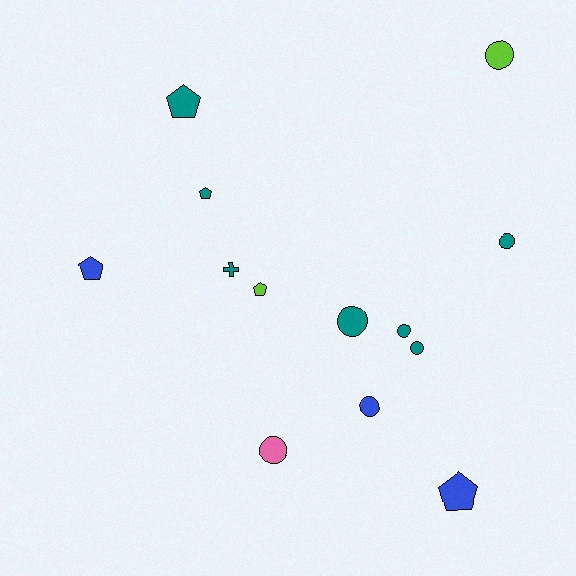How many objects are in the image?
There are 13 objects.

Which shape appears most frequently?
Circle, with 7 objects.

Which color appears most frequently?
Teal, with 7 objects.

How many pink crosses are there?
There are no pink crosses.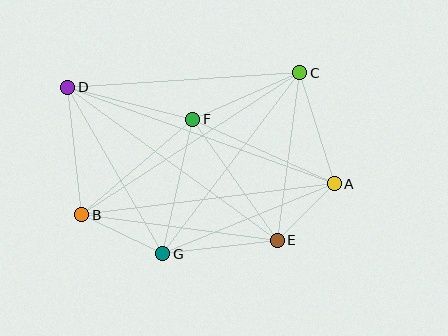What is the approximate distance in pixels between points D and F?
The distance between D and F is approximately 129 pixels.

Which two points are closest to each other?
Points A and E are closest to each other.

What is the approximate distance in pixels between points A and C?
The distance between A and C is approximately 116 pixels.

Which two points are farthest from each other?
Points A and D are farthest from each other.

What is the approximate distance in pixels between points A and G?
The distance between A and G is approximately 185 pixels.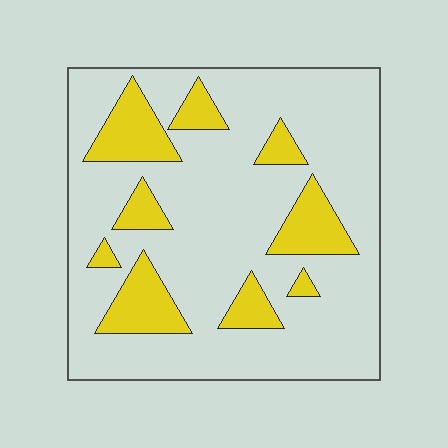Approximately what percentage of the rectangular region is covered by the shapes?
Approximately 20%.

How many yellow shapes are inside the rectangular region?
9.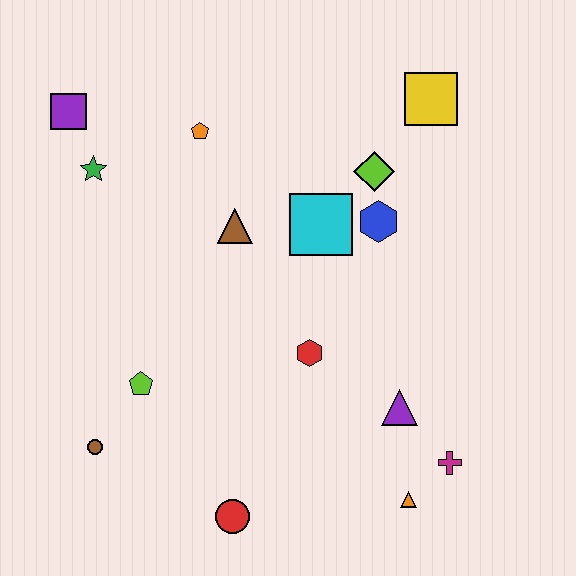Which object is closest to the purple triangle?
The magenta cross is closest to the purple triangle.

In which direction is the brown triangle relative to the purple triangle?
The brown triangle is above the purple triangle.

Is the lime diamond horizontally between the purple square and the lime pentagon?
No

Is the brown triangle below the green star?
Yes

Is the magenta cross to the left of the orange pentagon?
No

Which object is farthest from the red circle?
The yellow square is farthest from the red circle.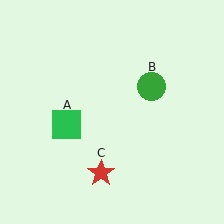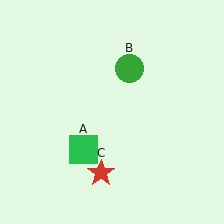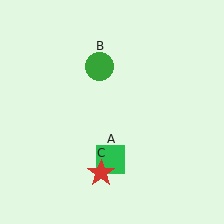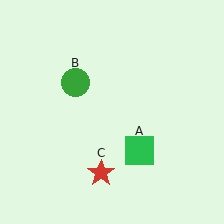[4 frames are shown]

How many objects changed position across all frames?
2 objects changed position: green square (object A), green circle (object B).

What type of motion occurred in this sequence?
The green square (object A), green circle (object B) rotated counterclockwise around the center of the scene.